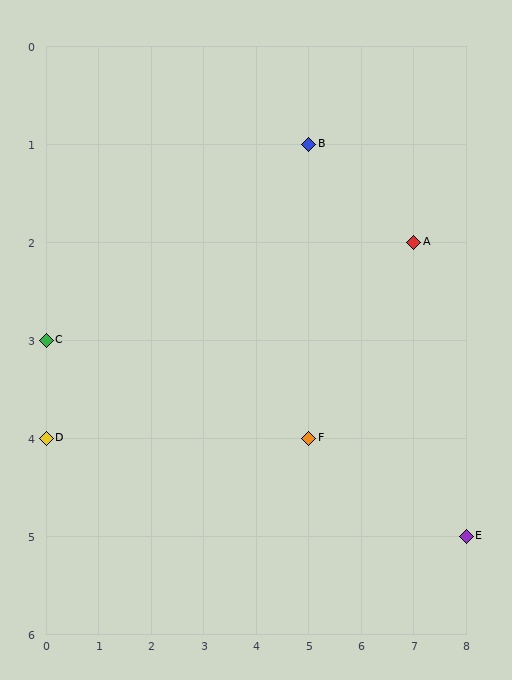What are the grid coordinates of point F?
Point F is at grid coordinates (5, 4).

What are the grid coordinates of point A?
Point A is at grid coordinates (7, 2).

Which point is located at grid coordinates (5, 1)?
Point B is at (5, 1).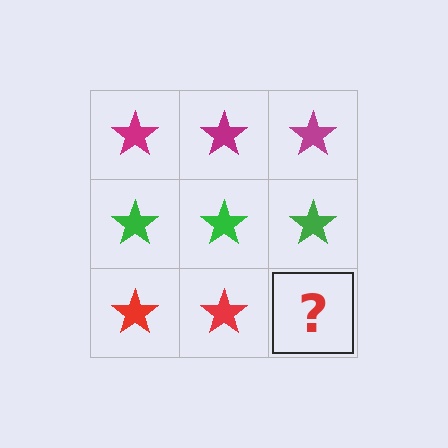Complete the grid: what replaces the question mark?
The question mark should be replaced with a red star.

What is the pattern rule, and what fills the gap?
The rule is that each row has a consistent color. The gap should be filled with a red star.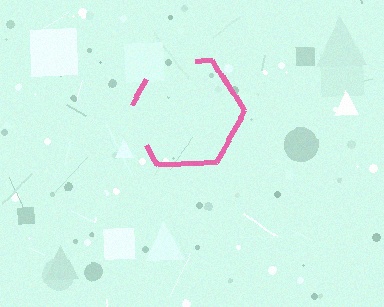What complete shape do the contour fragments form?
The contour fragments form a hexagon.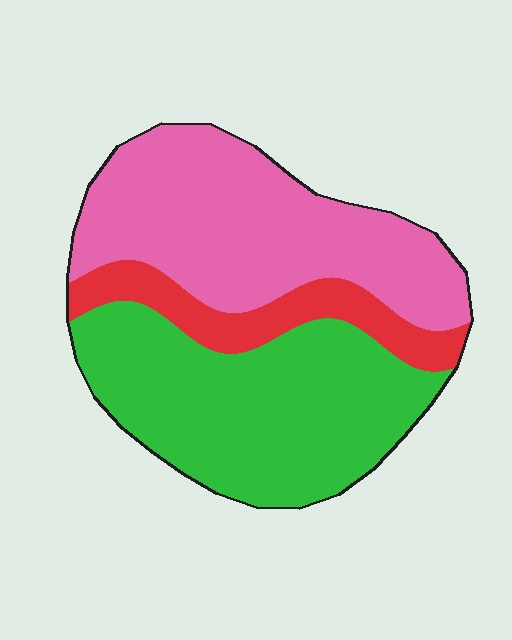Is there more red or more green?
Green.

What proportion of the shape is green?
Green covers 44% of the shape.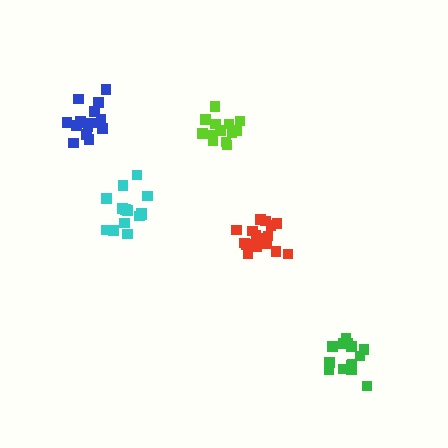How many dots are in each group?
Group 1: 16 dots, Group 2: 14 dots, Group 3: 15 dots, Group 4: 13 dots, Group 5: 16 dots (74 total).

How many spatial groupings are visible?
There are 5 spatial groupings.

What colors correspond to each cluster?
The clusters are colored: blue, cyan, green, lime, red.